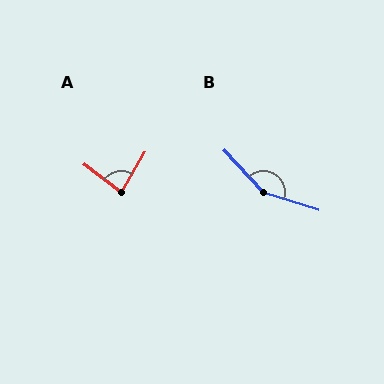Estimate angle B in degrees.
Approximately 150 degrees.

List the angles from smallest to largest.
A (83°), B (150°).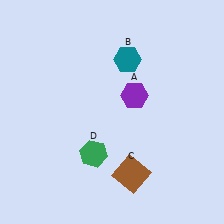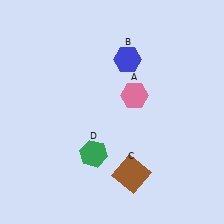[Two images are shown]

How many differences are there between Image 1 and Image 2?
There are 2 differences between the two images.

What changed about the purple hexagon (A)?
In Image 1, A is purple. In Image 2, it changed to pink.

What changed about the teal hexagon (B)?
In Image 1, B is teal. In Image 2, it changed to blue.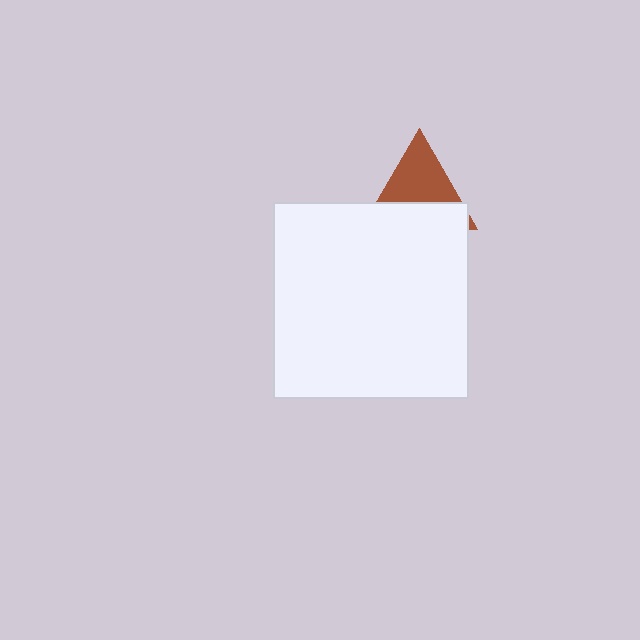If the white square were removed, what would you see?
You would see the complete brown triangle.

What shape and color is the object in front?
The object in front is a white square.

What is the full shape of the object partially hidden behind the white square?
The partially hidden object is a brown triangle.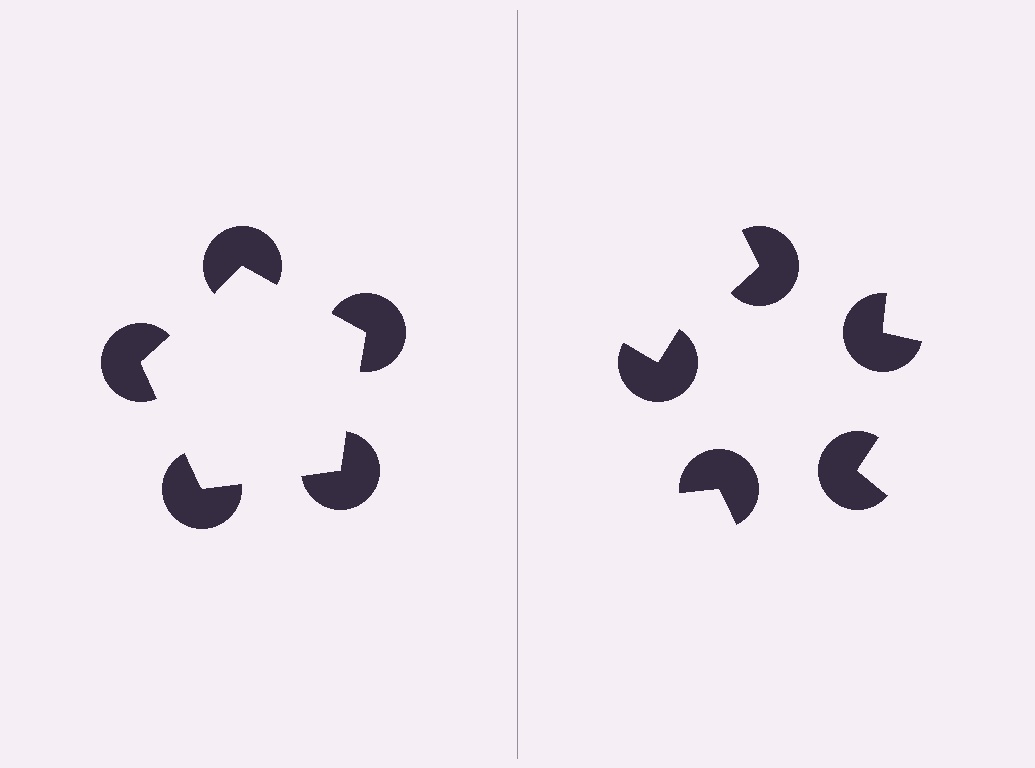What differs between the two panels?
The pac-man discs are positioned identically on both sides; only the wedge orientations differ. On the left they align to a pentagon; on the right they are misaligned.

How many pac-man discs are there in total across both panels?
10 — 5 on each side.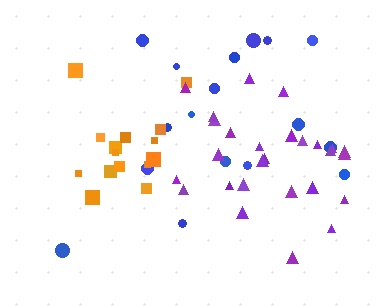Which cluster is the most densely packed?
Orange.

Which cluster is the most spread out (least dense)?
Blue.